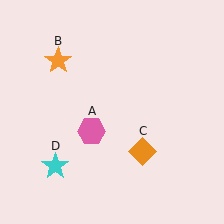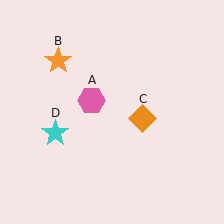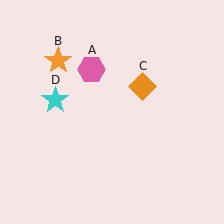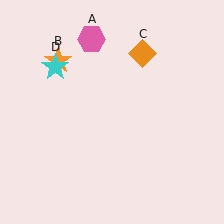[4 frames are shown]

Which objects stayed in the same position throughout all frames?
Orange star (object B) remained stationary.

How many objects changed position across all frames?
3 objects changed position: pink hexagon (object A), orange diamond (object C), cyan star (object D).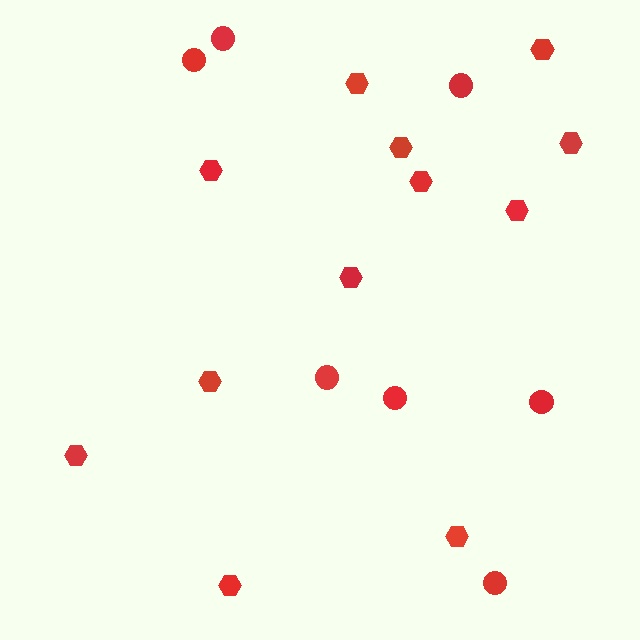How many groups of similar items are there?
There are 2 groups: one group of hexagons (12) and one group of circles (7).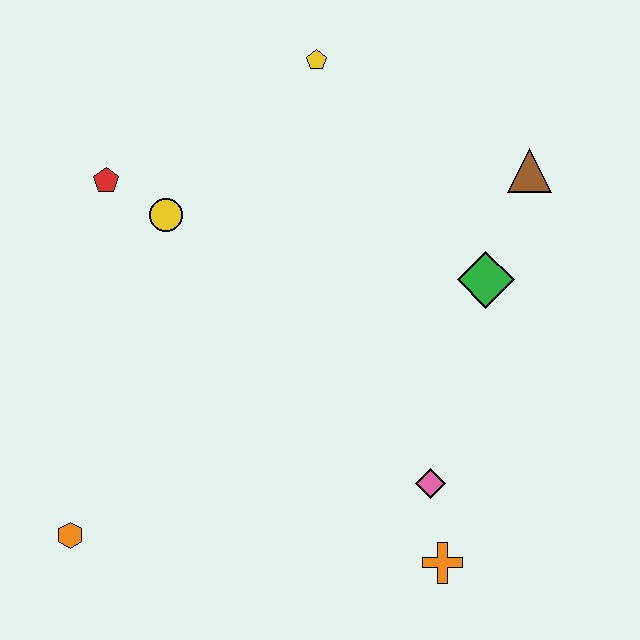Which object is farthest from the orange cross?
The yellow pentagon is farthest from the orange cross.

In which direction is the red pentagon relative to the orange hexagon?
The red pentagon is above the orange hexagon.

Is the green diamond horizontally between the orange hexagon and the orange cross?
No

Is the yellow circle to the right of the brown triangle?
No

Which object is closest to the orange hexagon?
The yellow circle is closest to the orange hexagon.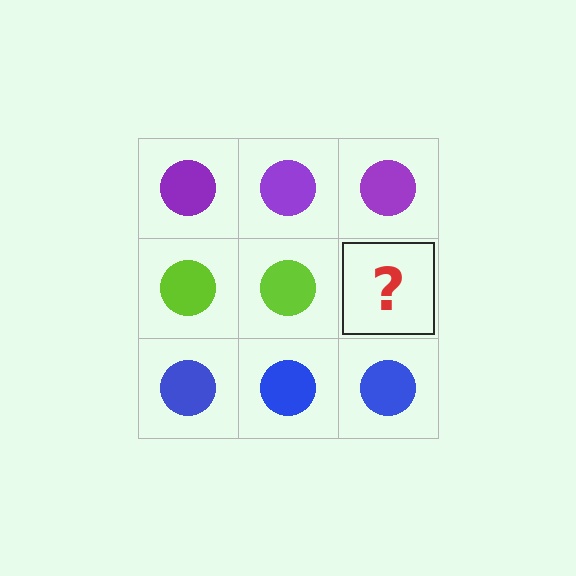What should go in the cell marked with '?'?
The missing cell should contain a lime circle.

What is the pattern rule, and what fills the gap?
The rule is that each row has a consistent color. The gap should be filled with a lime circle.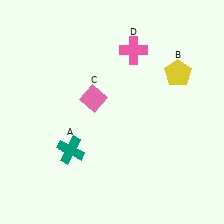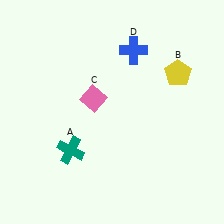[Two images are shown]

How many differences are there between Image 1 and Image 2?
There is 1 difference between the two images.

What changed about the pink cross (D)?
In Image 1, D is pink. In Image 2, it changed to blue.